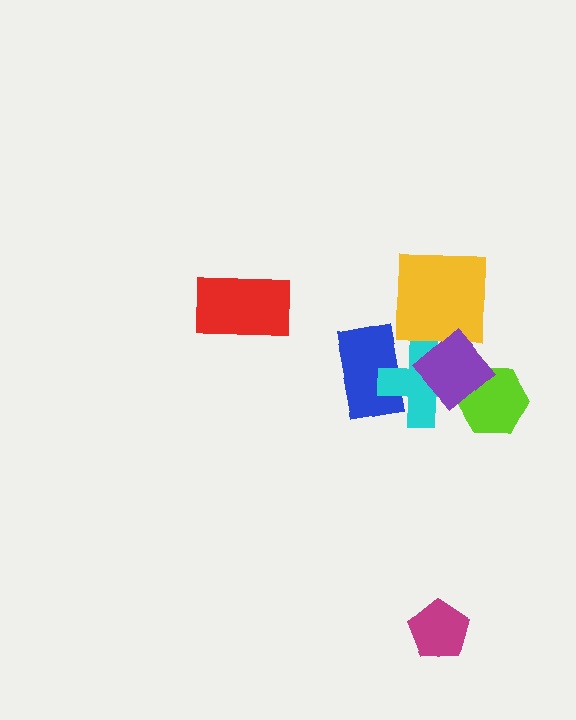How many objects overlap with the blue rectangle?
1 object overlaps with the blue rectangle.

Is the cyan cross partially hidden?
Yes, it is partially covered by another shape.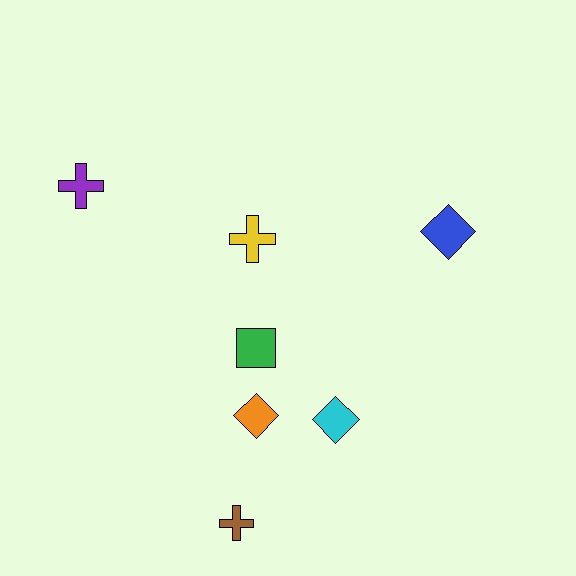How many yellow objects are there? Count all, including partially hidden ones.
There is 1 yellow object.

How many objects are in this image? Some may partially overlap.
There are 7 objects.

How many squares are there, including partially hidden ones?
There is 1 square.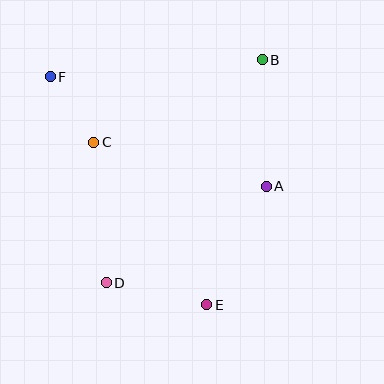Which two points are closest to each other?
Points C and F are closest to each other.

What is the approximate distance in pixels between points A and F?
The distance between A and F is approximately 242 pixels.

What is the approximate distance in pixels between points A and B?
The distance between A and B is approximately 127 pixels.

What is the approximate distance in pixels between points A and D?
The distance between A and D is approximately 187 pixels.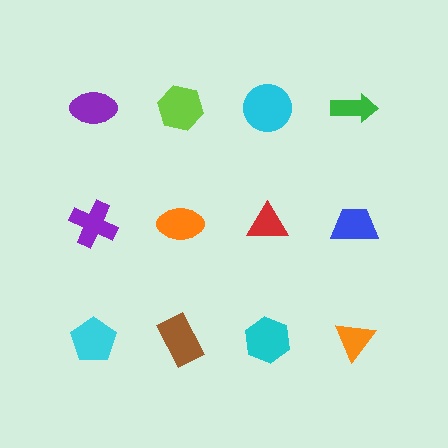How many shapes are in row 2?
4 shapes.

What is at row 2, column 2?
An orange ellipse.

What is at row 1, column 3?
A cyan circle.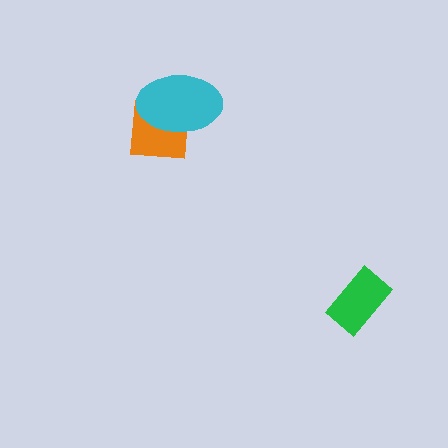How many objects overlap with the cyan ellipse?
1 object overlaps with the cyan ellipse.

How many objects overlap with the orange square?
1 object overlaps with the orange square.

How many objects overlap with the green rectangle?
0 objects overlap with the green rectangle.